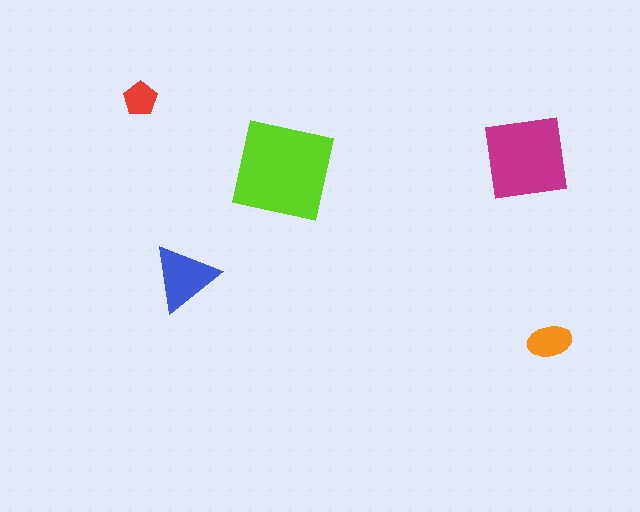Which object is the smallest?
The red pentagon.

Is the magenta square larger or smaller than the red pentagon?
Larger.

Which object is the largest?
The lime square.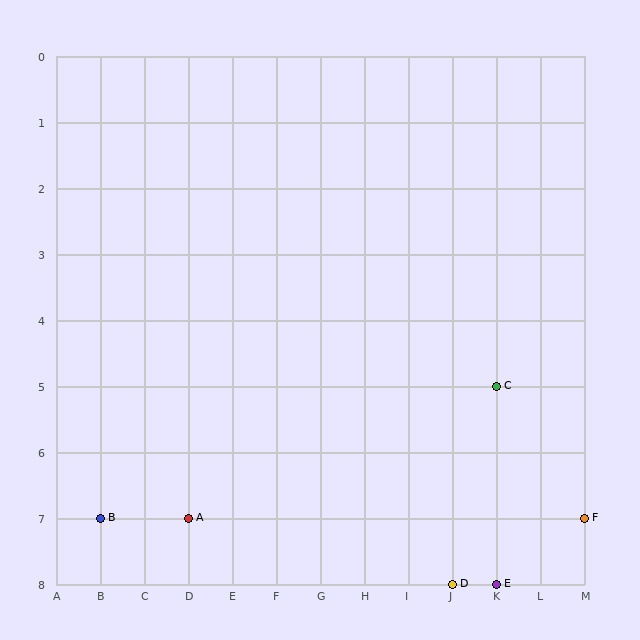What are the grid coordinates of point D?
Point D is at grid coordinates (J, 8).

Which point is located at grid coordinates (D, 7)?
Point A is at (D, 7).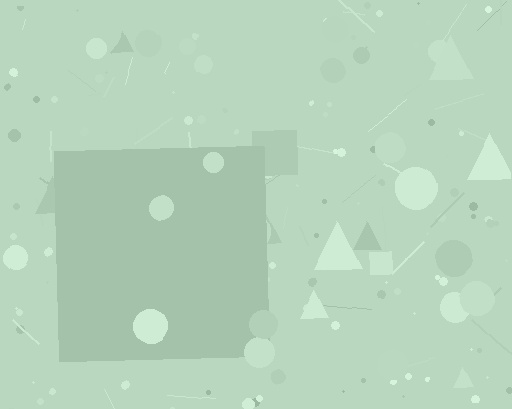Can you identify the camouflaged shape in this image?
The camouflaged shape is a square.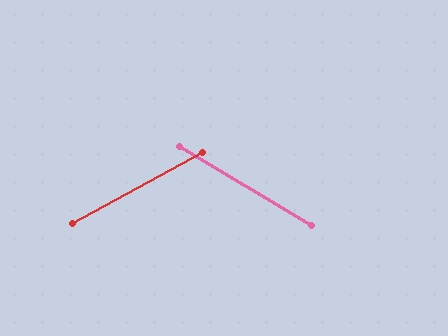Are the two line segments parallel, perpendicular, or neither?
Neither parallel nor perpendicular — they differ by about 59°.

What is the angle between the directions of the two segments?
Approximately 59 degrees.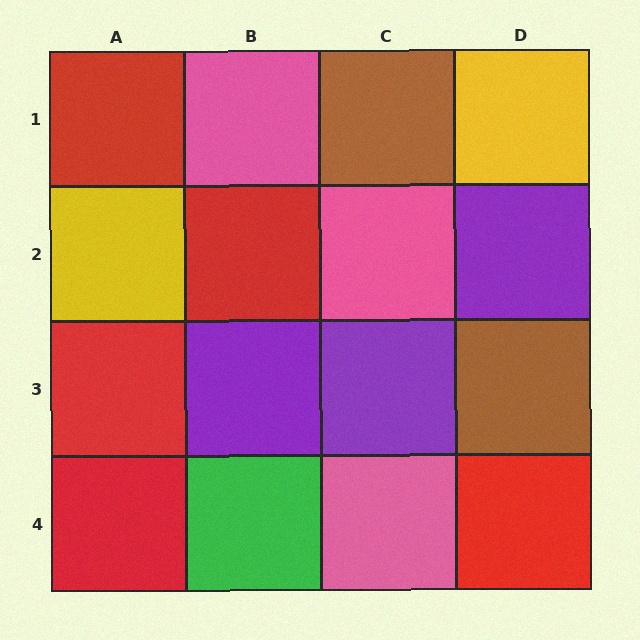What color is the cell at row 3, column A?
Red.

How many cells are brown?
2 cells are brown.